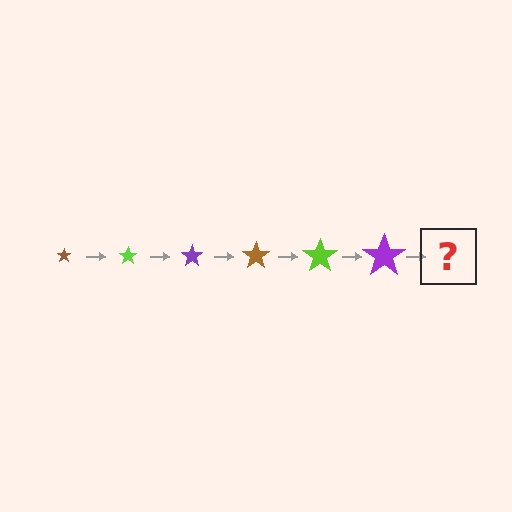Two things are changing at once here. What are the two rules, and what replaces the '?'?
The two rules are that the star grows larger each step and the color cycles through brown, lime, and purple. The '?' should be a brown star, larger than the previous one.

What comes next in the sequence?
The next element should be a brown star, larger than the previous one.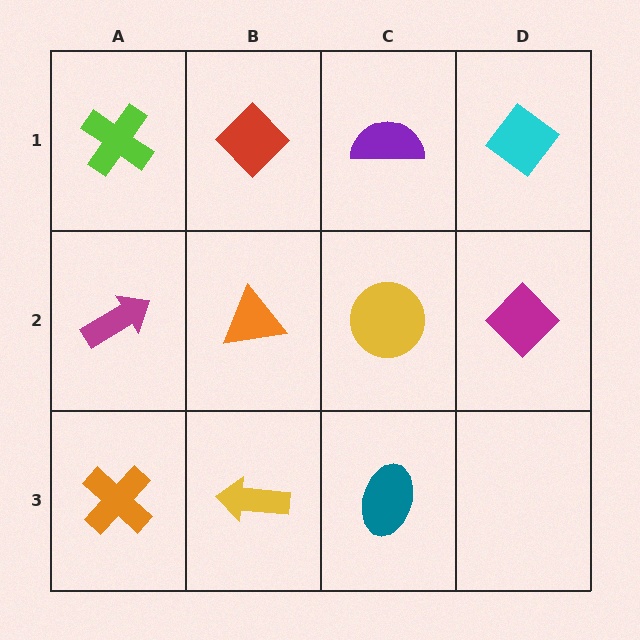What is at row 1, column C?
A purple semicircle.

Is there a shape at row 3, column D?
No, that cell is empty.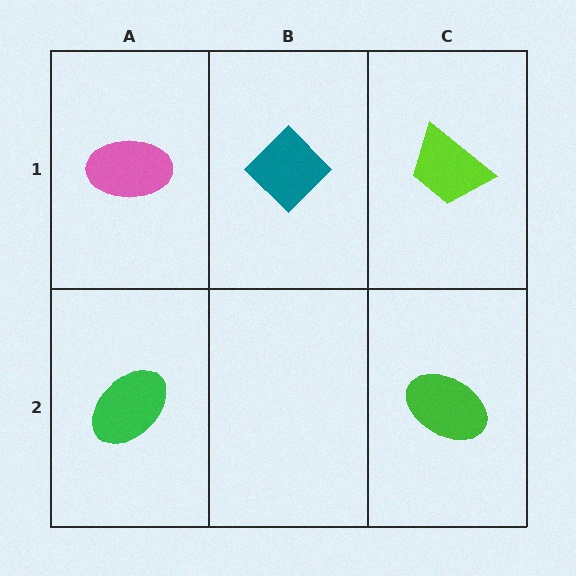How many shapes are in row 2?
2 shapes.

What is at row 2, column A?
A green ellipse.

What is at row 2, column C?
A green ellipse.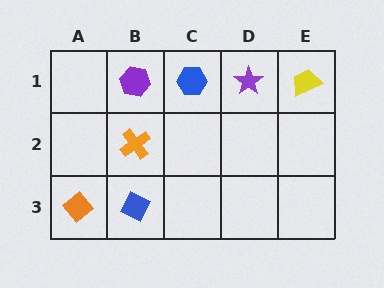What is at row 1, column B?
A purple hexagon.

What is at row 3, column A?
An orange diamond.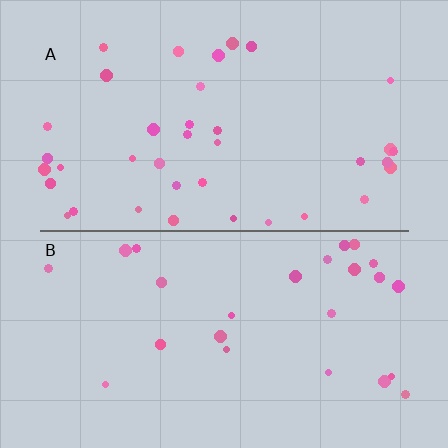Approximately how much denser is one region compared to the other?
Approximately 1.5× — region A over region B.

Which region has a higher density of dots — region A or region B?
A (the top).